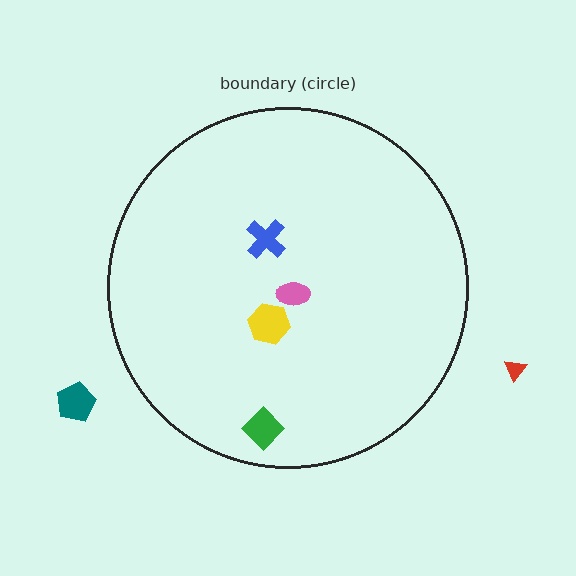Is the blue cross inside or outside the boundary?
Inside.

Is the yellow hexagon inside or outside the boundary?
Inside.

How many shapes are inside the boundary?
4 inside, 2 outside.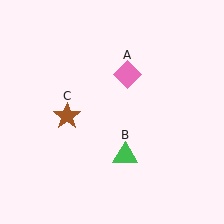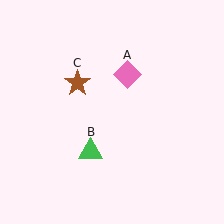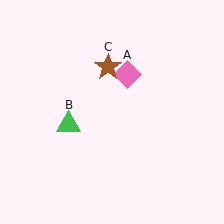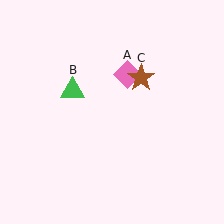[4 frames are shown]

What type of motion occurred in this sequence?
The green triangle (object B), brown star (object C) rotated clockwise around the center of the scene.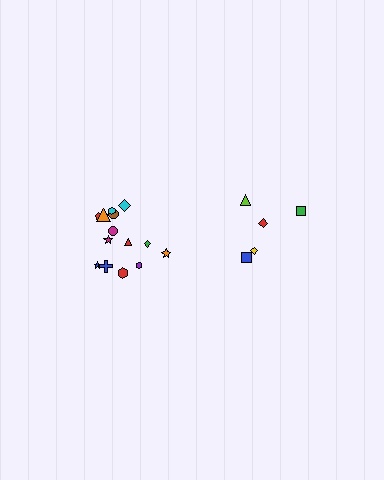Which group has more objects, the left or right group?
The left group.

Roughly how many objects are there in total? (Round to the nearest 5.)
Roughly 20 objects in total.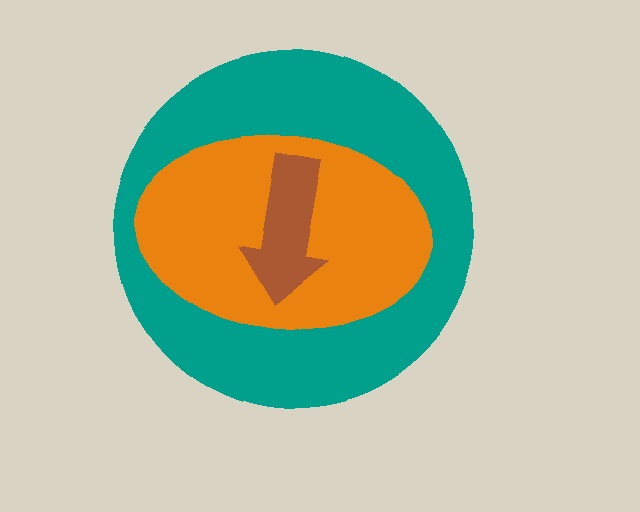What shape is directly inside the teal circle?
The orange ellipse.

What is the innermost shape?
The brown arrow.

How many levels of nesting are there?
3.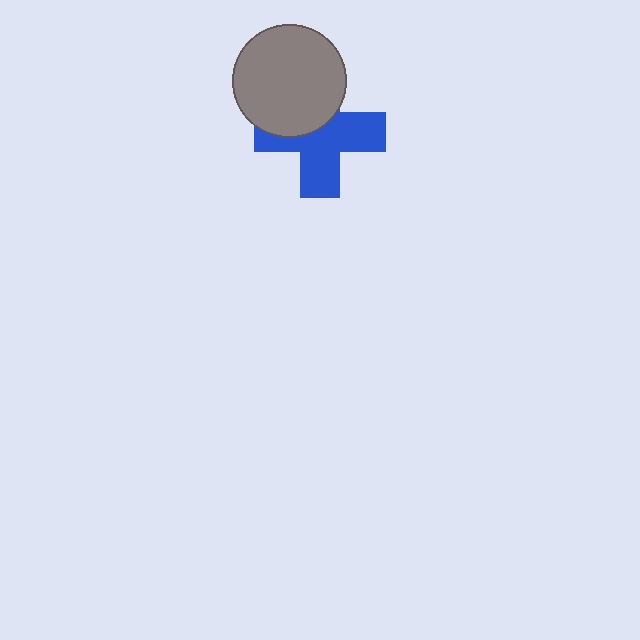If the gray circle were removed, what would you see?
You would see the complete blue cross.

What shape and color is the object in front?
The object in front is a gray circle.